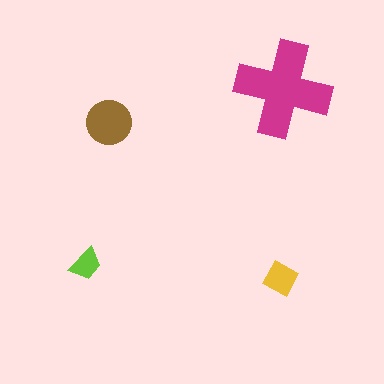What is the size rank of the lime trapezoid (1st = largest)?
4th.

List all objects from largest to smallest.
The magenta cross, the brown circle, the yellow square, the lime trapezoid.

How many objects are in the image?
There are 4 objects in the image.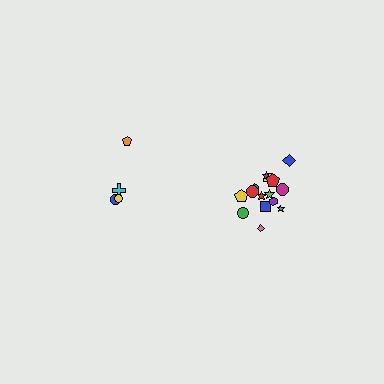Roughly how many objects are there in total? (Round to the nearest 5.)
Roughly 20 objects in total.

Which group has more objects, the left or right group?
The right group.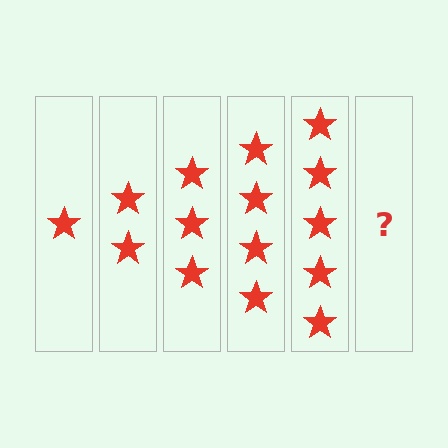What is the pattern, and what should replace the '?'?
The pattern is that each step adds one more star. The '?' should be 6 stars.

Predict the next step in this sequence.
The next step is 6 stars.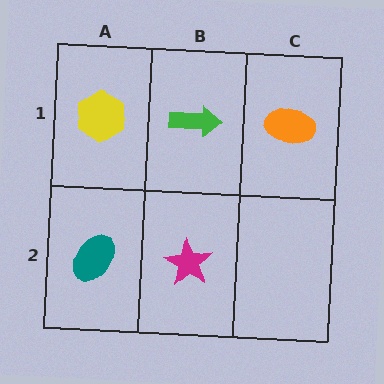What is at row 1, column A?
A yellow hexagon.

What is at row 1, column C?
An orange ellipse.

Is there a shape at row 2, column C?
No, that cell is empty.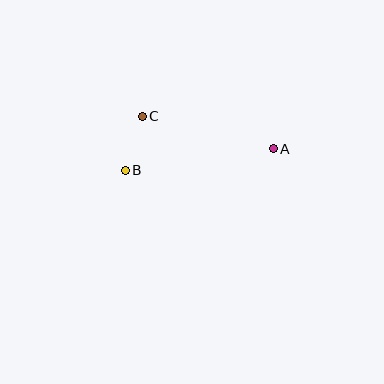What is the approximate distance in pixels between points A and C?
The distance between A and C is approximately 135 pixels.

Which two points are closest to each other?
Points B and C are closest to each other.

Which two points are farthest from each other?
Points A and B are farthest from each other.